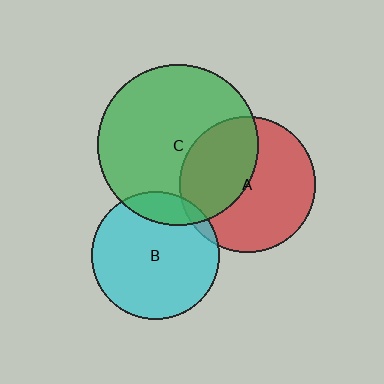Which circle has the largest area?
Circle C (green).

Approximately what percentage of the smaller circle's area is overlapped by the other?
Approximately 5%.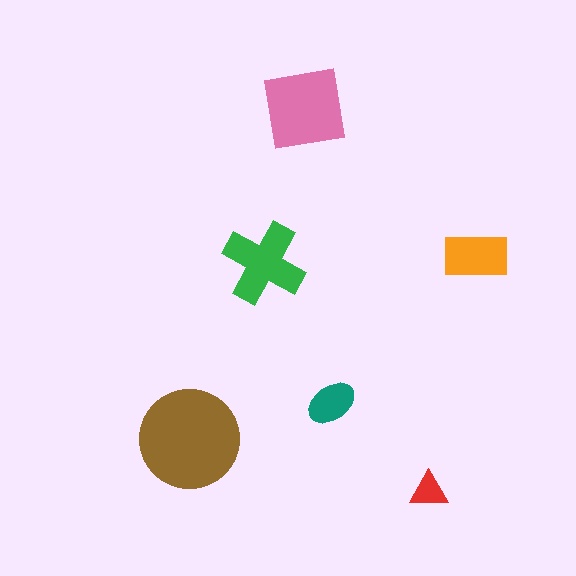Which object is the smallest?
The red triangle.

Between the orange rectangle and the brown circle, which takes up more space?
The brown circle.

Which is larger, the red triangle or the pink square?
The pink square.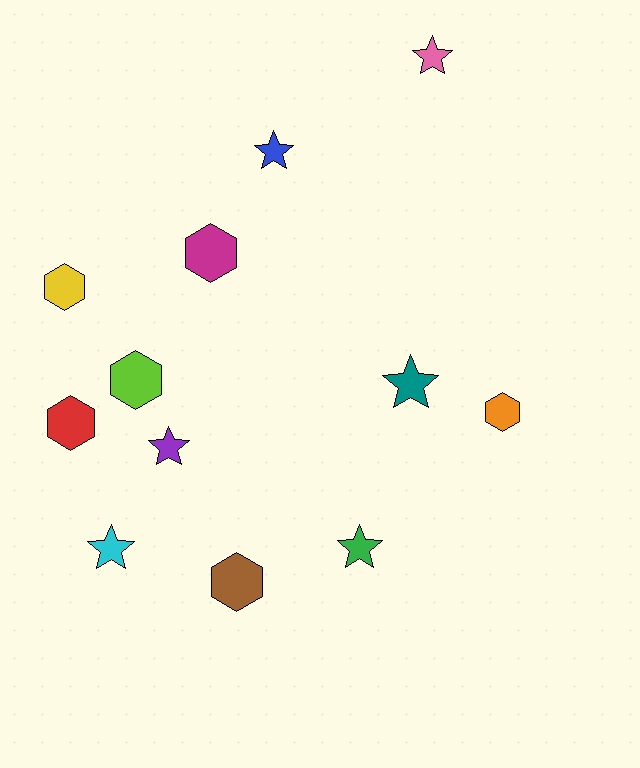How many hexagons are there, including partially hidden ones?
There are 6 hexagons.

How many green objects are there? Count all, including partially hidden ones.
There is 1 green object.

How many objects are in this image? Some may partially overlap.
There are 12 objects.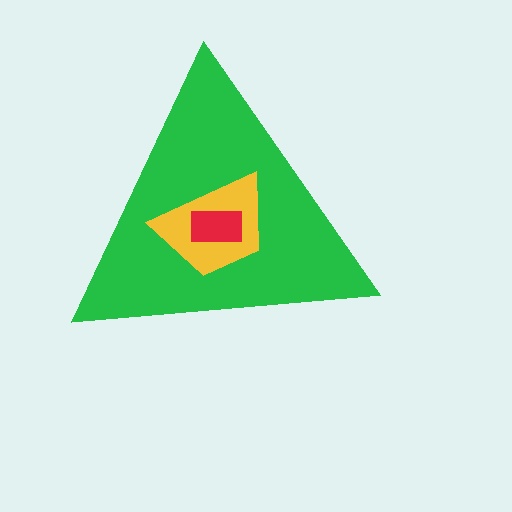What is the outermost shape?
The green triangle.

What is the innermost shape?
The red rectangle.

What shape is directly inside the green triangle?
The yellow trapezoid.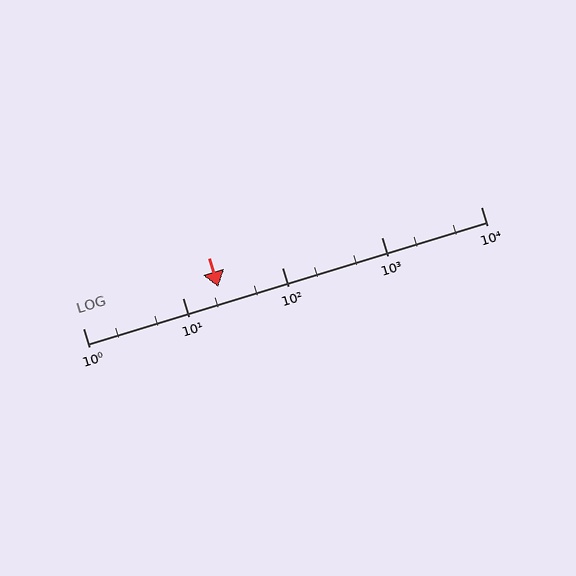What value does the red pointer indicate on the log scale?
The pointer indicates approximately 23.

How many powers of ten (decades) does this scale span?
The scale spans 4 decades, from 1 to 10000.